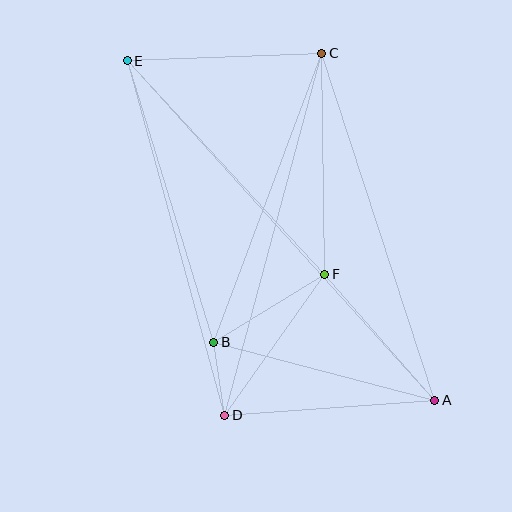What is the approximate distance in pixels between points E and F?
The distance between E and F is approximately 291 pixels.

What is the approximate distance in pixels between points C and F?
The distance between C and F is approximately 221 pixels.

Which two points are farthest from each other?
Points A and E are farthest from each other.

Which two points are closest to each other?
Points B and D are closest to each other.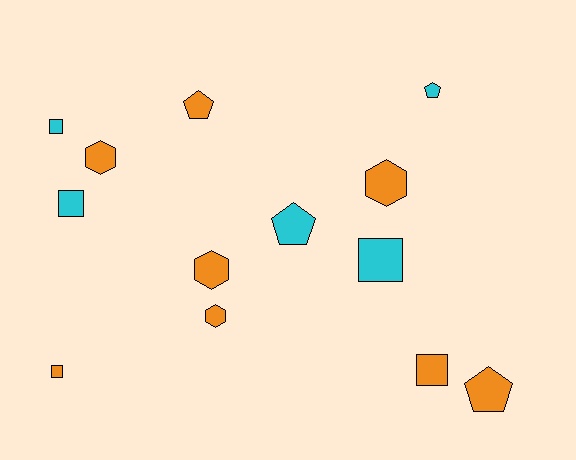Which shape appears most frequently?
Square, with 5 objects.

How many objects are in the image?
There are 13 objects.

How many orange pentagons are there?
There are 2 orange pentagons.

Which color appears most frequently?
Orange, with 8 objects.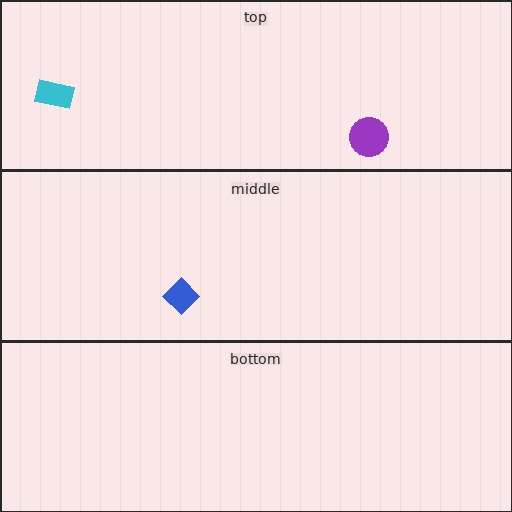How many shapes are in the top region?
2.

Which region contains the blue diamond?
The middle region.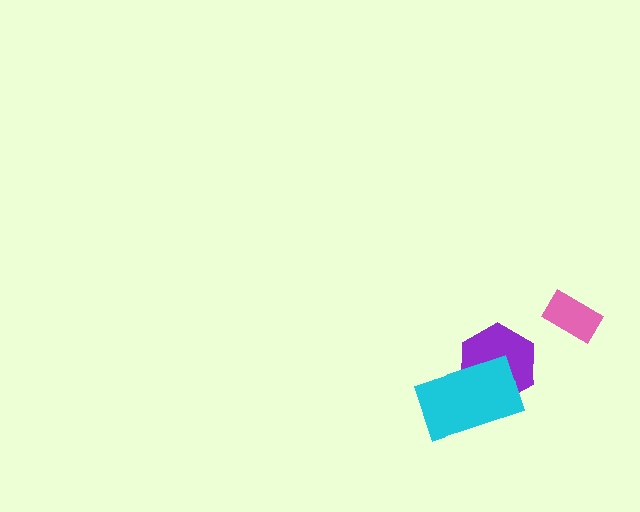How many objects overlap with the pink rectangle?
0 objects overlap with the pink rectangle.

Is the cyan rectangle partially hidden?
No, no other shape covers it.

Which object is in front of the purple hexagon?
The cyan rectangle is in front of the purple hexagon.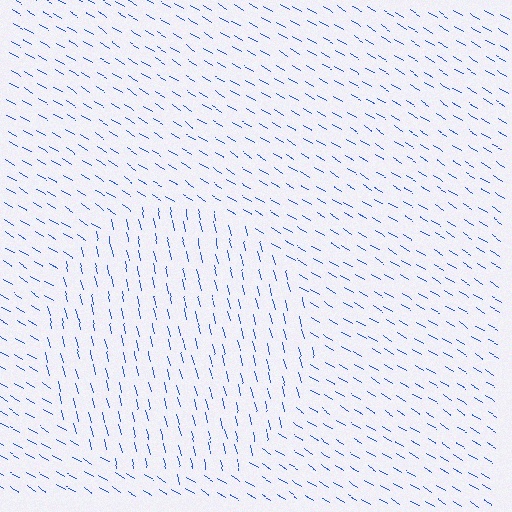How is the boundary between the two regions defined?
The boundary is defined purely by a change in line orientation (approximately 45 degrees difference). All lines are the same color and thickness.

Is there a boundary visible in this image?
Yes, there is a texture boundary formed by a change in line orientation.